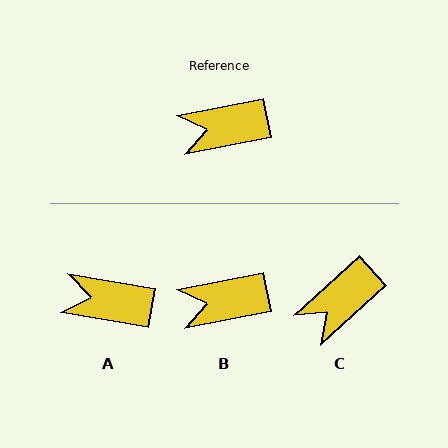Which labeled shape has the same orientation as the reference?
B.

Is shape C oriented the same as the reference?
No, it is off by about 31 degrees.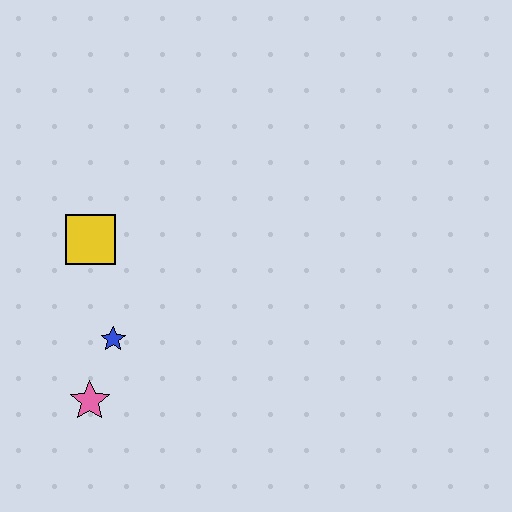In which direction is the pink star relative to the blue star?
The pink star is below the blue star.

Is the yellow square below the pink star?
No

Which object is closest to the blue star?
The pink star is closest to the blue star.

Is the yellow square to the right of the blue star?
No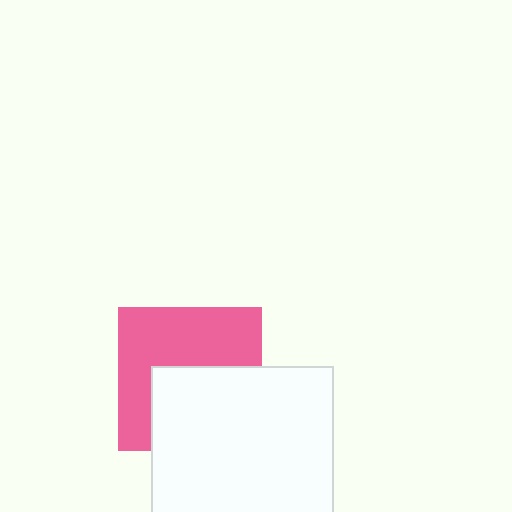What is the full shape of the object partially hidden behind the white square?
The partially hidden object is a pink square.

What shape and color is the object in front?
The object in front is a white square.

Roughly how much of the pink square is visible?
About half of it is visible (roughly 54%).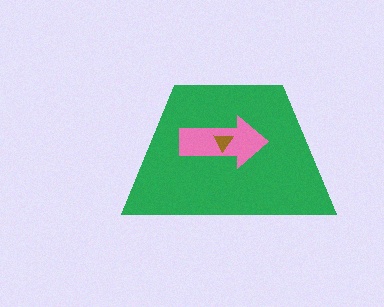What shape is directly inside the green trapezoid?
The pink arrow.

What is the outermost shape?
The green trapezoid.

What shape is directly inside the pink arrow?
The brown triangle.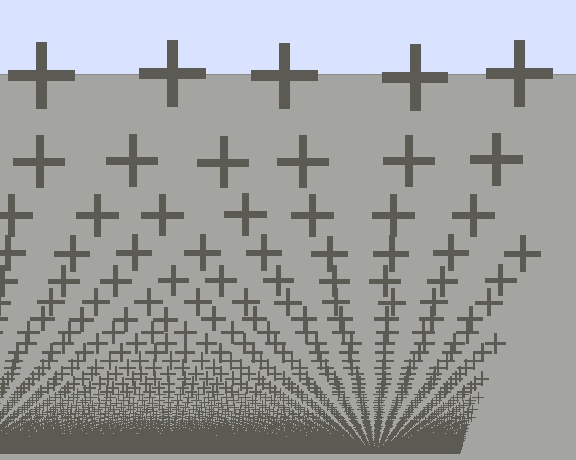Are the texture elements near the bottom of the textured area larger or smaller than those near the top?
Smaller. The gradient is inverted — elements near the bottom are smaller and denser.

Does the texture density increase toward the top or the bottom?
Density increases toward the bottom.